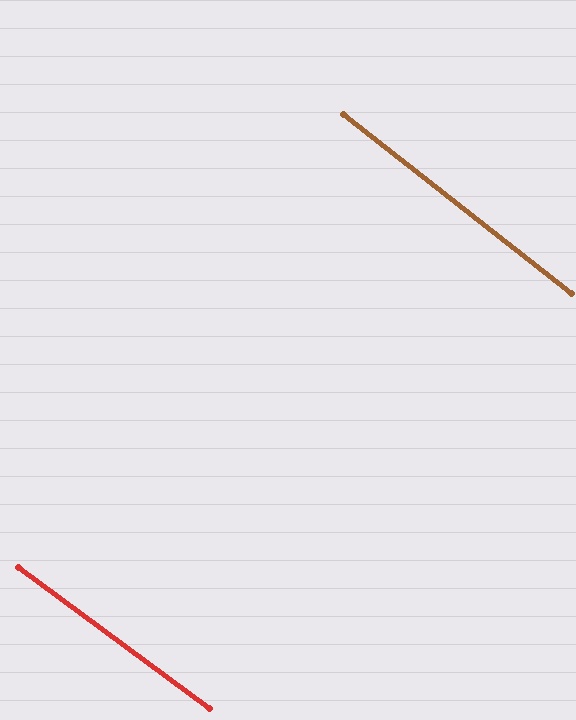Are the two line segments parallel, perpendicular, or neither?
Parallel — their directions differ by only 1.8°.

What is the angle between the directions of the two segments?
Approximately 2 degrees.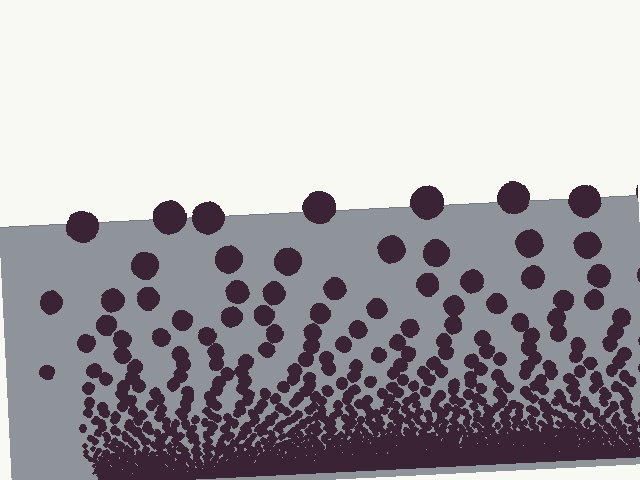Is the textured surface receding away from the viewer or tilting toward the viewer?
The surface appears to tilt toward the viewer. Texture elements get larger and sparser toward the top.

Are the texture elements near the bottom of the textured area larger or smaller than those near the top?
Smaller. The gradient is inverted — elements near the bottom are smaller and denser.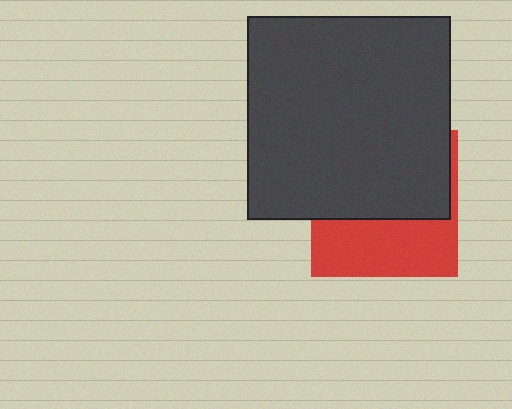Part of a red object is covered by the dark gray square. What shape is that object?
It is a square.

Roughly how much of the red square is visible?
A small part of it is visible (roughly 42%).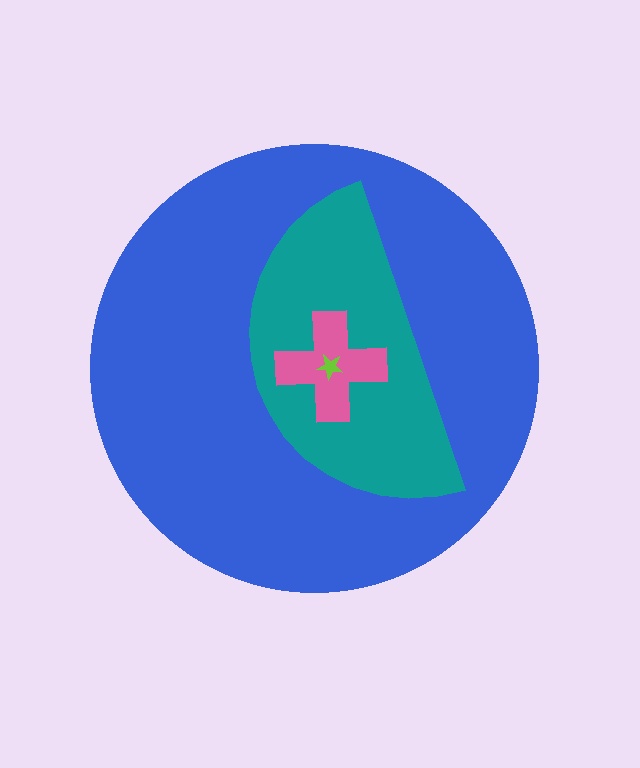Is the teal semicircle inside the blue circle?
Yes.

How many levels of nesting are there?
4.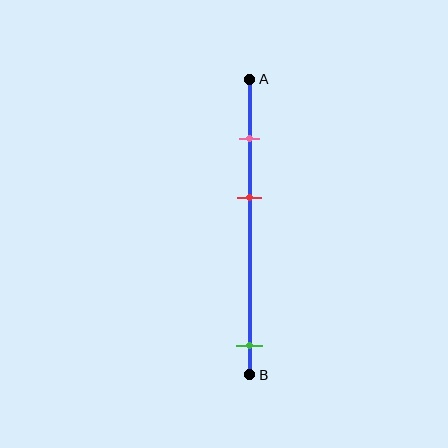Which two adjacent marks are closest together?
The pink and red marks are the closest adjacent pair.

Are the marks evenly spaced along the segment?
No, the marks are not evenly spaced.